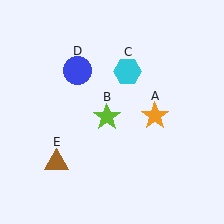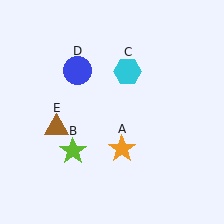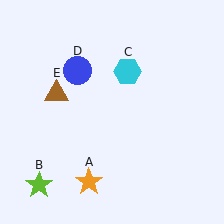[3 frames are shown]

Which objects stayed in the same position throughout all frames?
Cyan hexagon (object C) and blue circle (object D) remained stationary.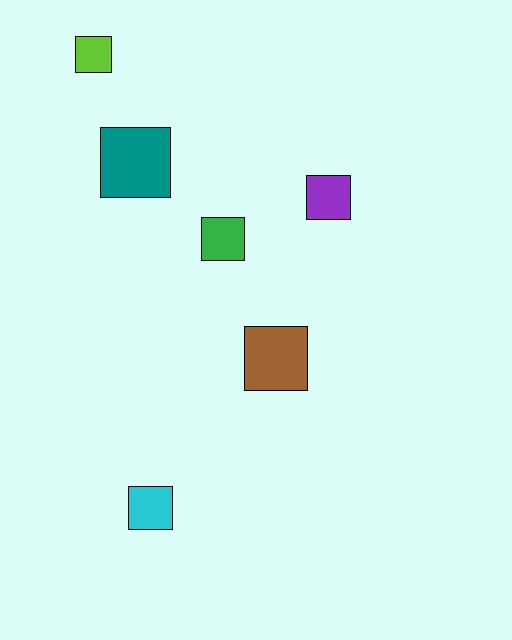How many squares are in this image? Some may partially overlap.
There are 6 squares.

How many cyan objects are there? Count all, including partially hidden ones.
There is 1 cyan object.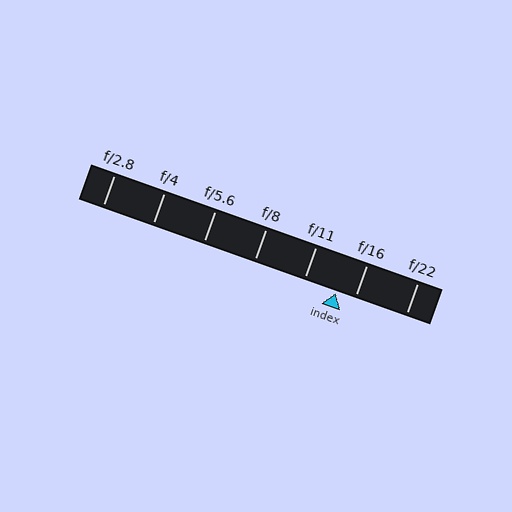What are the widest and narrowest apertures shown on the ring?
The widest aperture shown is f/2.8 and the narrowest is f/22.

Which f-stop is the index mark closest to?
The index mark is closest to f/16.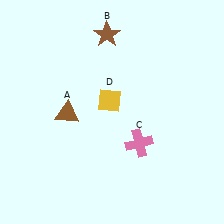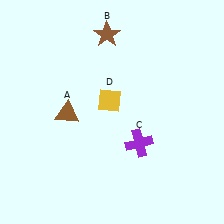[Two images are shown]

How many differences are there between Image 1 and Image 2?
There is 1 difference between the two images.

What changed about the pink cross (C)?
In Image 1, C is pink. In Image 2, it changed to purple.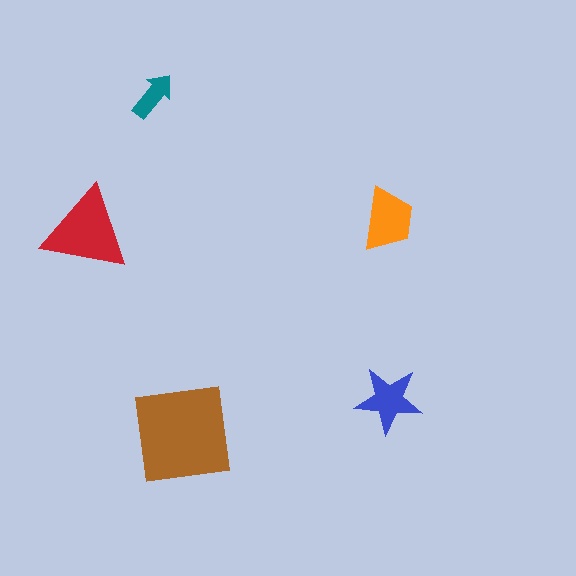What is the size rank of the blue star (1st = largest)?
4th.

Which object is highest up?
The teal arrow is topmost.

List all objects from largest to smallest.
The brown square, the red triangle, the orange trapezoid, the blue star, the teal arrow.